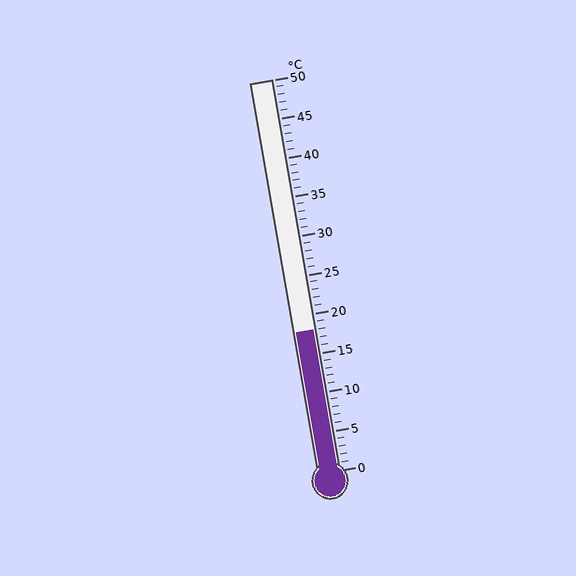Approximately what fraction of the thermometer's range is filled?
The thermometer is filled to approximately 35% of its range.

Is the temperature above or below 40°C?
The temperature is below 40°C.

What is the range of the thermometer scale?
The thermometer scale ranges from 0°C to 50°C.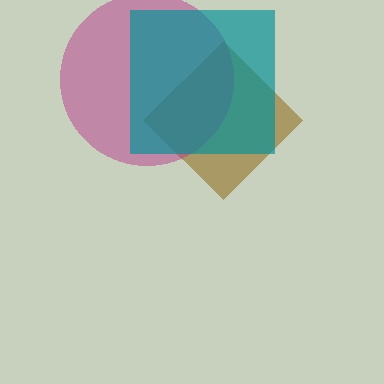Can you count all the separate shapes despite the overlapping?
Yes, there are 3 separate shapes.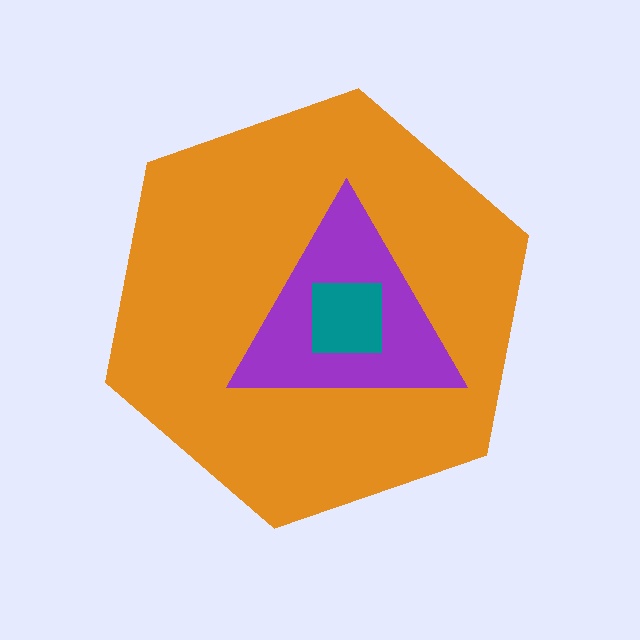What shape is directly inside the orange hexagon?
The purple triangle.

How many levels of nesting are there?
3.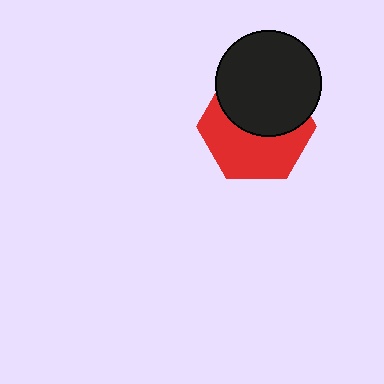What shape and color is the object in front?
The object in front is a black circle.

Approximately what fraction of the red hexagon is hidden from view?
Roughly 48% of the red hexagon is hidden behind the black circle.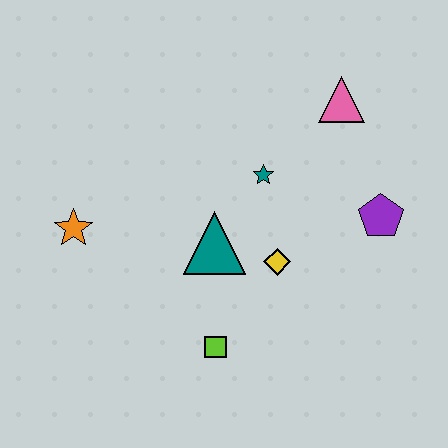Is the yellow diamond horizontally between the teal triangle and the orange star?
No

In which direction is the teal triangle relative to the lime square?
The teal triangle is above the lime square.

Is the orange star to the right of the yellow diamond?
No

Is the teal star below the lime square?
No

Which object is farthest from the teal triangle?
The pink triangle is farthest from the teal triangle.